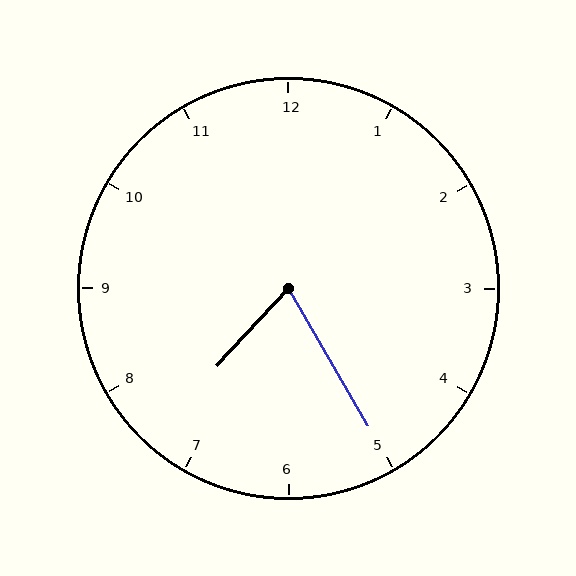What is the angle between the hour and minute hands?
Approximately 72 degrees.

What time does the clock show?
7:25.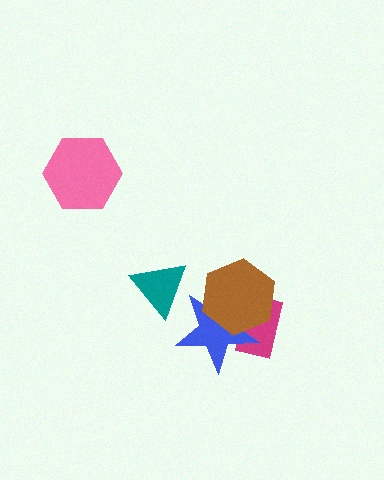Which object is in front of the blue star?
The brown hexagon is in front of the blue star.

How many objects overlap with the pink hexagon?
0 objects overlap with the pink hexagon.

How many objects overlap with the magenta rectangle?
2 objects overlap with the magenta rectangle.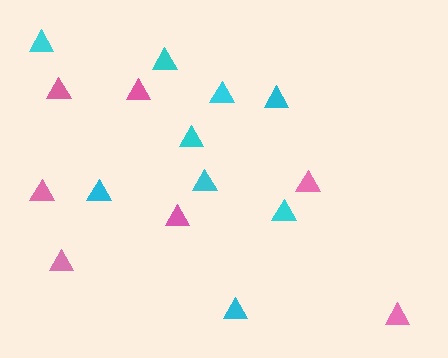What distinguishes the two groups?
There are 2 groups: one group of cyan triangles (9) and one group of pink triangles (7).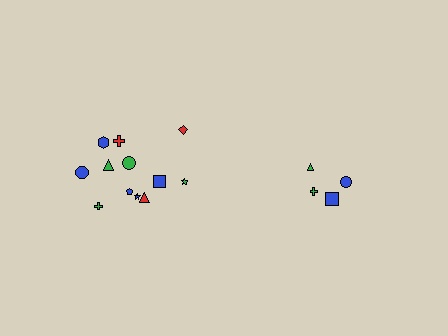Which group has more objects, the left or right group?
The left group.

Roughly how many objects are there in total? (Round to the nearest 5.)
Roughly 15 objects in total.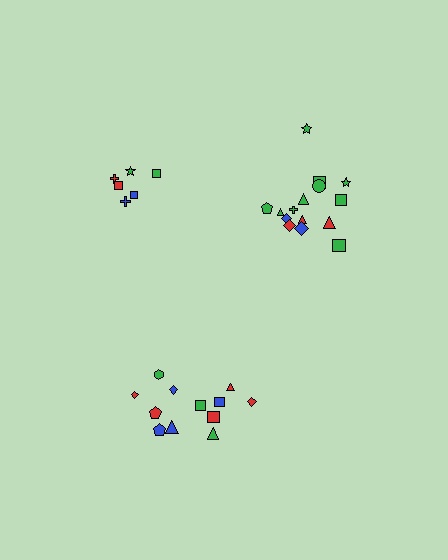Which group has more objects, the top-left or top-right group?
The top-right group.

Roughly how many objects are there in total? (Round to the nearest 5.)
Roughly 35 objects in total.